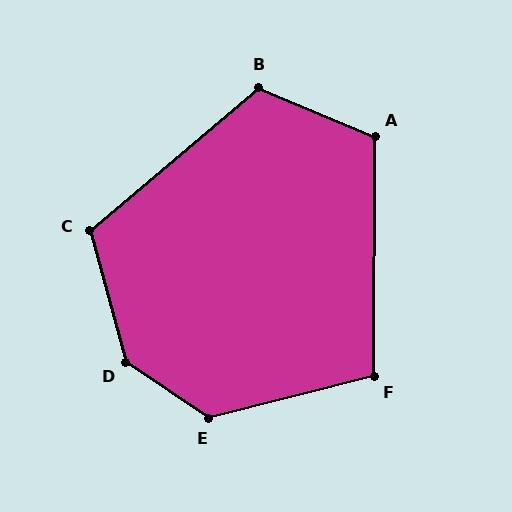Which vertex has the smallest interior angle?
F, at approximately 104 degrees.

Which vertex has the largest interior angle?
D, at approximately 139 degrees.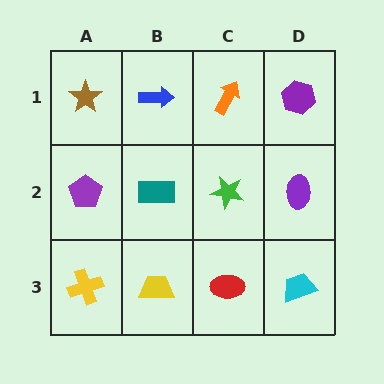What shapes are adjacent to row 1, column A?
A purple pentagon (row 2, column A), a blue arrow (row 1, column B).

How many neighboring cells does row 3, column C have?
3.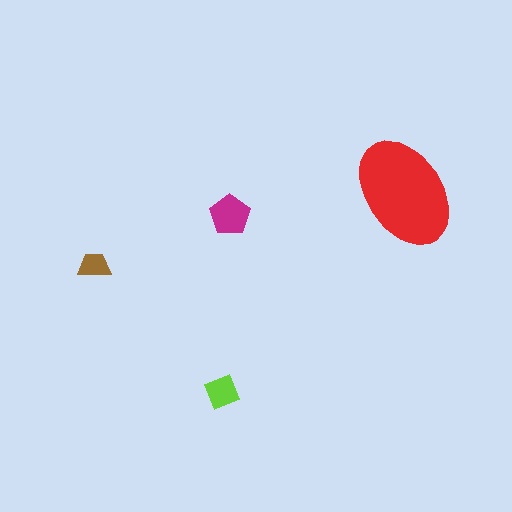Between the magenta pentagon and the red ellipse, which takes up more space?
The red ellipse.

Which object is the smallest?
The brown trapezoid.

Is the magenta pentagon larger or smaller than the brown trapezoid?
Larger.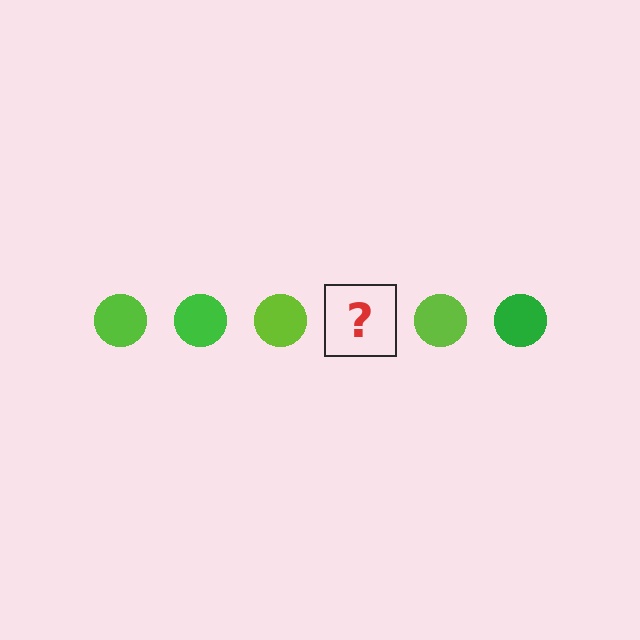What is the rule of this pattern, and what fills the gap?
The rule is that the pattern cycles through lime, green circles. The gap should be filled with a green circle.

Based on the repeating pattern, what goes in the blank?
The blank should be a green circle.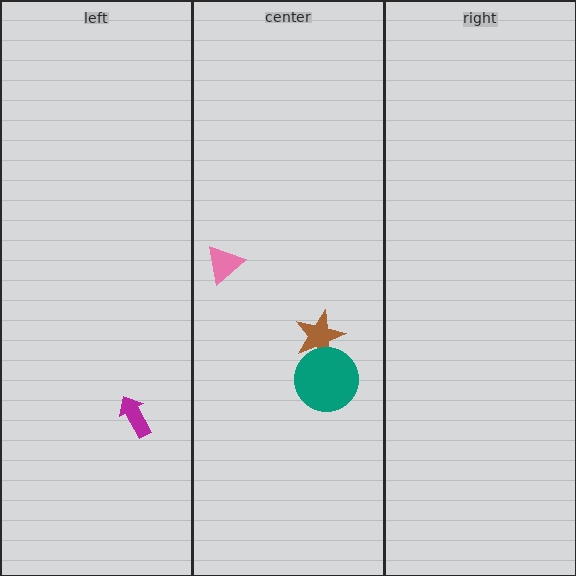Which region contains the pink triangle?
The center region.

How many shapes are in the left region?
1.